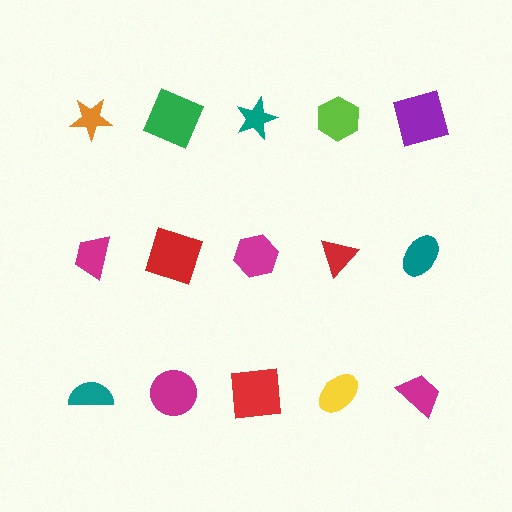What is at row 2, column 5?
A teal ellipse.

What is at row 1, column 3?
A teal star.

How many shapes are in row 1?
5 shapes.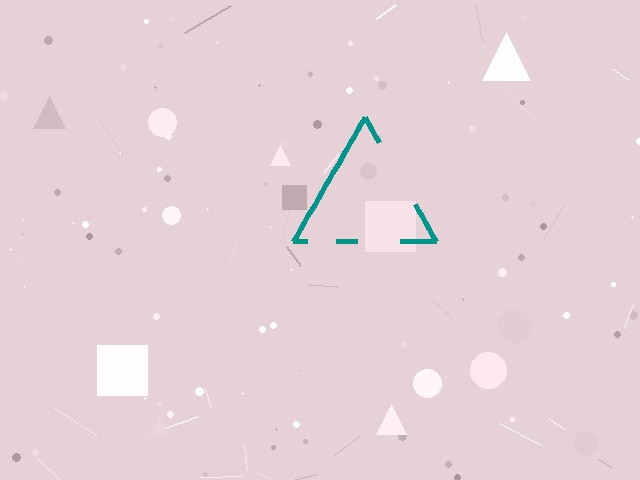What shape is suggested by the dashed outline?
The dashed outline suggests a triangle.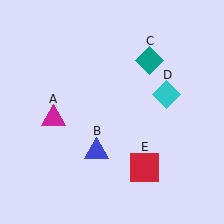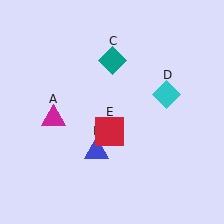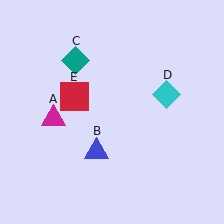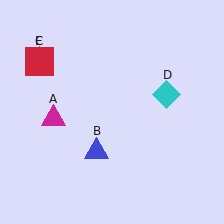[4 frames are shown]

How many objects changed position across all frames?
2 objects changed position: teal diamond (object C), red square (object E).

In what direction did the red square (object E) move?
The red square (object E) moved up and to the left.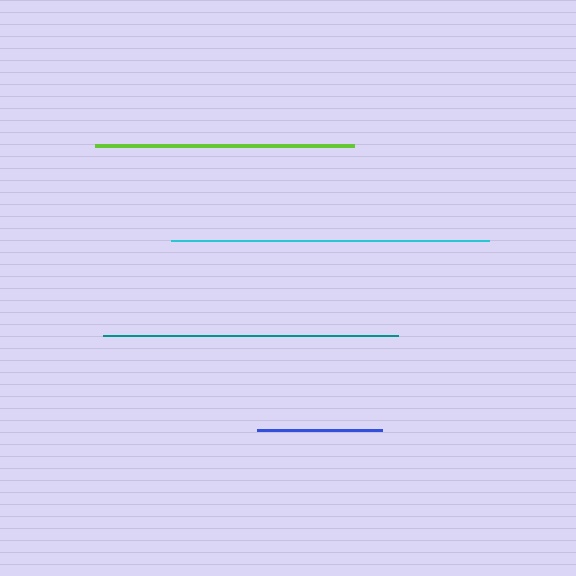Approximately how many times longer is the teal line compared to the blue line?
The teal line is approximately 2.4 times the length of the blue line.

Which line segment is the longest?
The cyan line is the longest at approximately 318 pixels.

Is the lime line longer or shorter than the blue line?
The lime line is longer than the blue line.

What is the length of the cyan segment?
The cyan segment is approximately 318 pixels long.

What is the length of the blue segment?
The blue segment is approximately 125 pixels long.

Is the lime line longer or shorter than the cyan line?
The cyan line is longer than the lime line.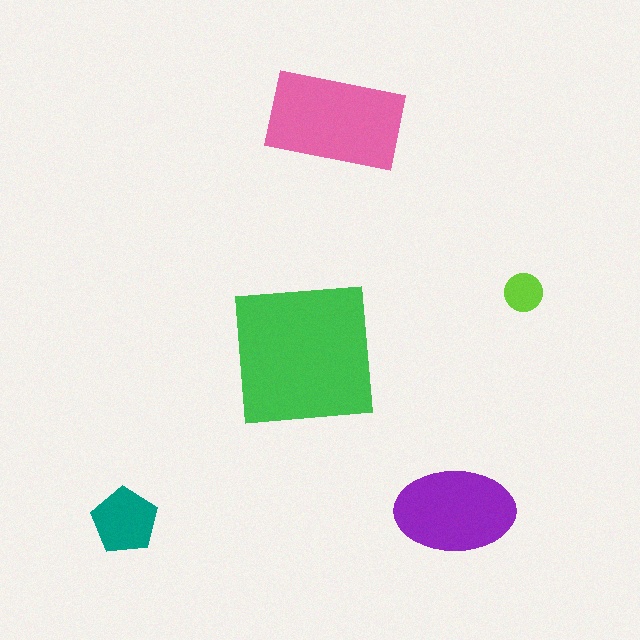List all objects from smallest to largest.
The lime circle, the teal pentagon, the purple ellipse, the pink rectangle, the green square.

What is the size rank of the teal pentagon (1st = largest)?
4th.